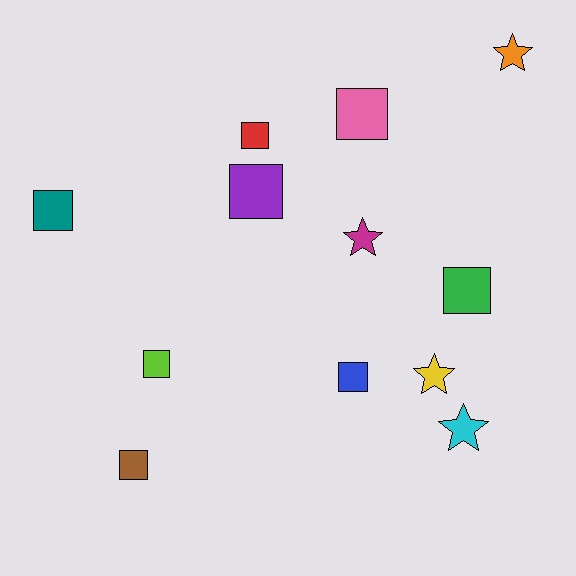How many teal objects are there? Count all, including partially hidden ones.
There is 1 teal object.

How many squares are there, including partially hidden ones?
There are 8 squares.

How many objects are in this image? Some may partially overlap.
There are 12 objects.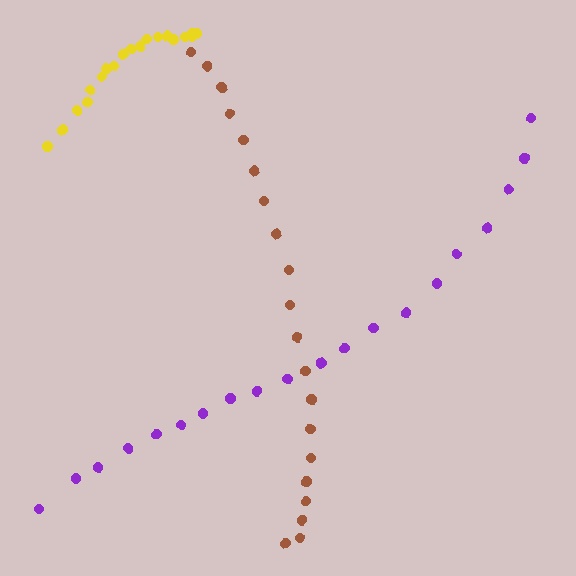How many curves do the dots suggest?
There are 3 distinct paths.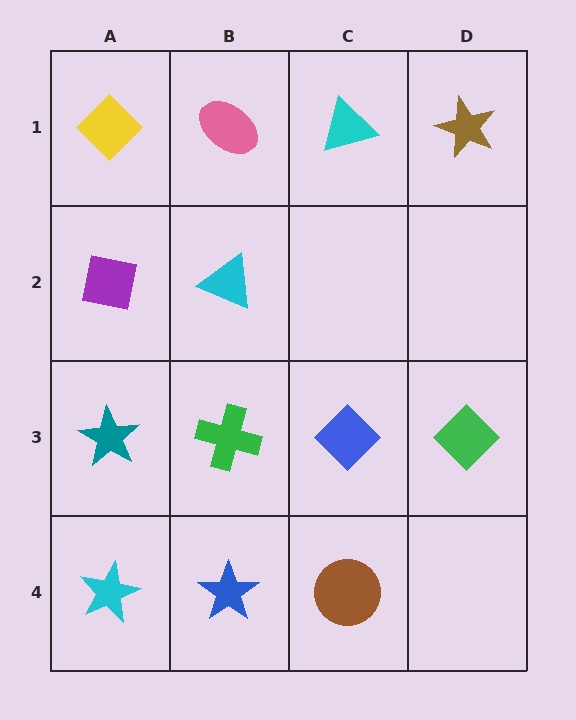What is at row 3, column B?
A green cross.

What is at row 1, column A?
A yellow diamond.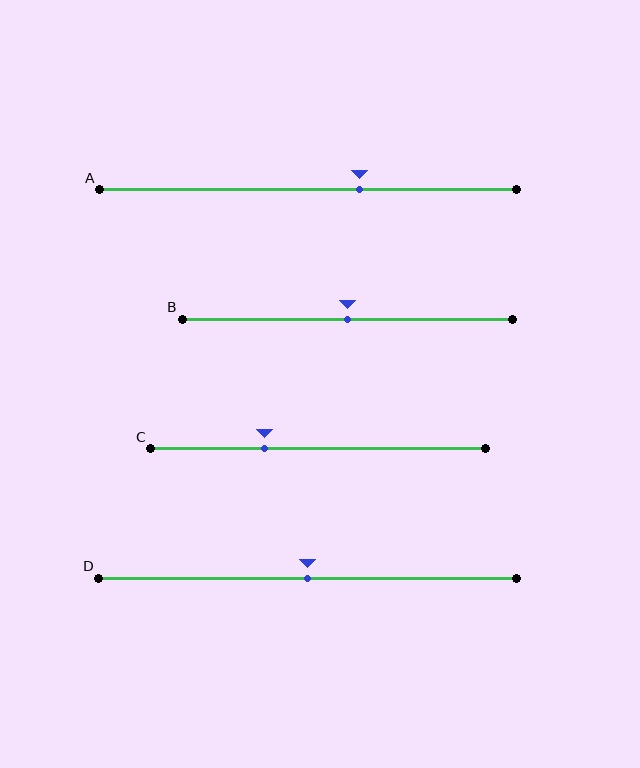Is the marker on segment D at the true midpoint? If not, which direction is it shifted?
Yes, the marker on segment D is at the true midpoint.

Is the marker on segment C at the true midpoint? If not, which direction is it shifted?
No, the marker on segment C is shifted to the left by about 16% of the segment length.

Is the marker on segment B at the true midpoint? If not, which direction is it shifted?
Yes, the marker on segment B is at the true midpoint.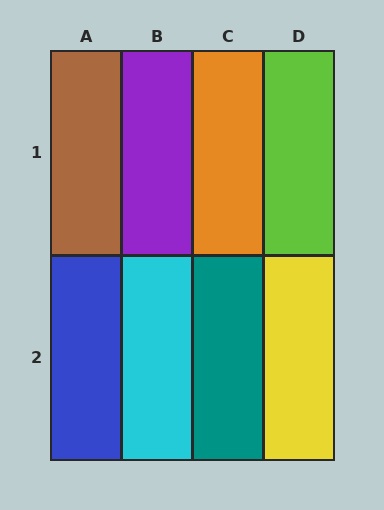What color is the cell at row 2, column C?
Teal.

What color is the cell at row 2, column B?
Cyan.